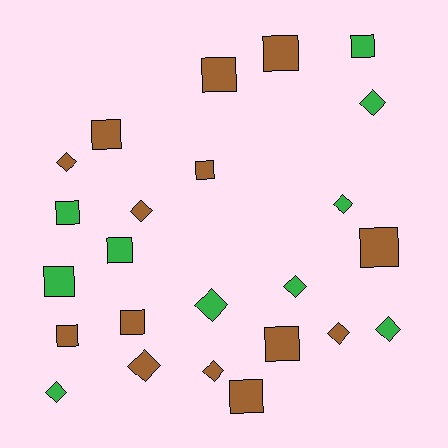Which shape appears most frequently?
Square, with 13 objects.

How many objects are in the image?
There are 24 objects.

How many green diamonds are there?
There are 6 green diamonds.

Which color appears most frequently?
Brown, with 14 objects.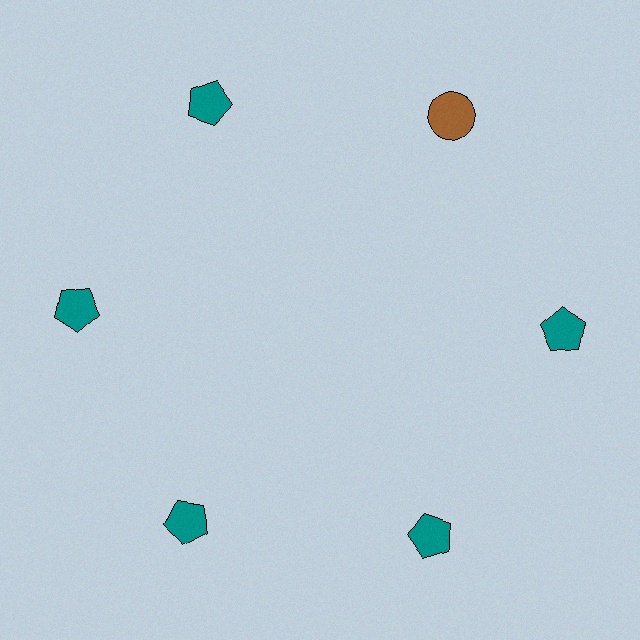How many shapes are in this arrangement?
There are 6 shapes arranged in a ring pattern.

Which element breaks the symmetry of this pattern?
The brown circle at roughly the 1 o'clock position breaks the symmetry. All other shapes are teal pentagons.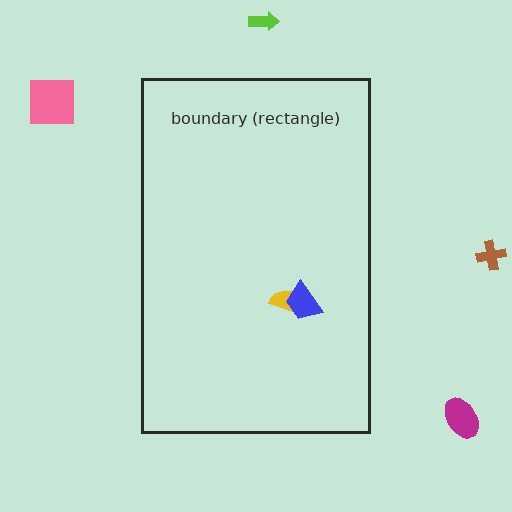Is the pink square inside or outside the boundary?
Outside.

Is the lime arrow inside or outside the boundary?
Outside.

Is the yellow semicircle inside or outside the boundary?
Inside.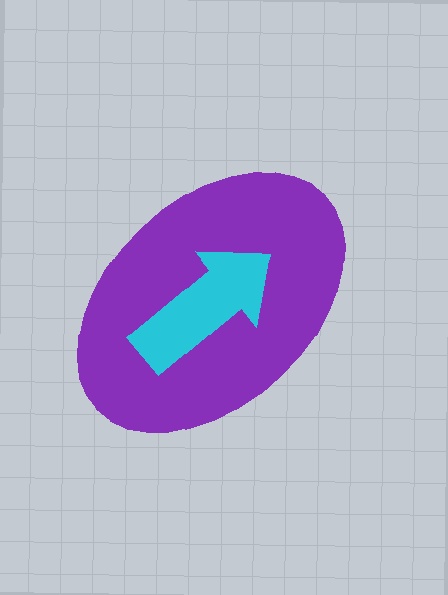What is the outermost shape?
The purple ellipse.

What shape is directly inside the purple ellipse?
The cyan arrow.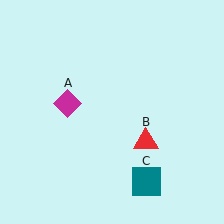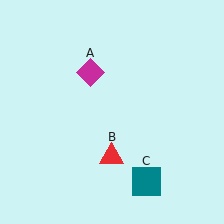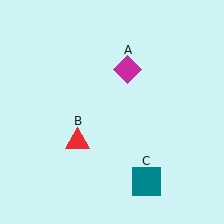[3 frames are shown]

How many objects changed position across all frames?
2 objects changed position: magenta diamond (object A), red triangle (object B).